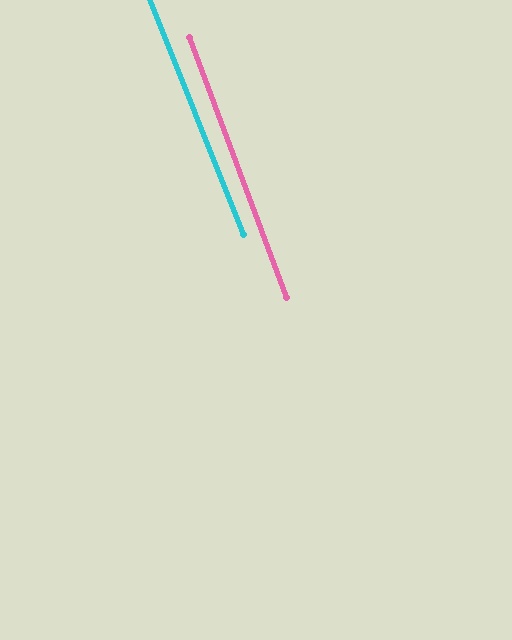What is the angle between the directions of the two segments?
Approximately 1 degree.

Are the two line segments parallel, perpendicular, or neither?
Parallel — their directions differ by only 1.3°.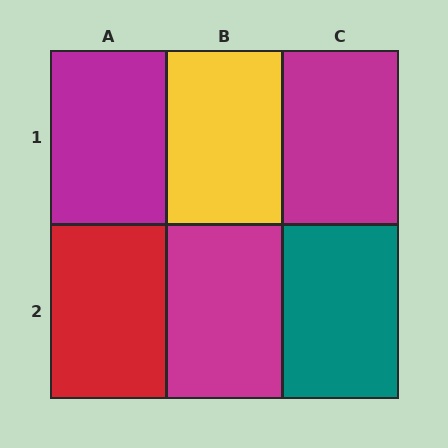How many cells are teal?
1 cell is teal.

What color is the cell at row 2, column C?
Teal.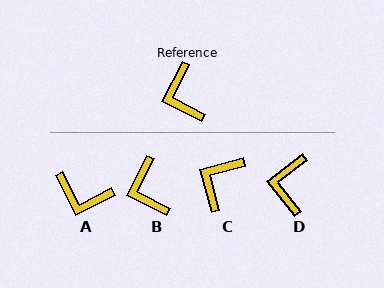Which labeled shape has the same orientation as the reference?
B.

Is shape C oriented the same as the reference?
No, it is off by about 48 degrees.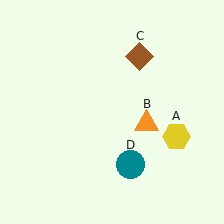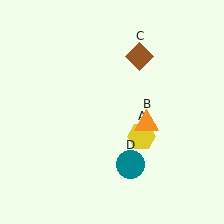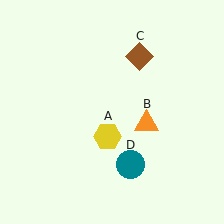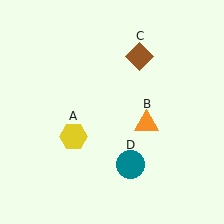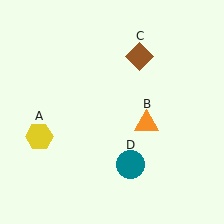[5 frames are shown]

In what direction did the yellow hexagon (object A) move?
The yellow hexagon (object A) moved left.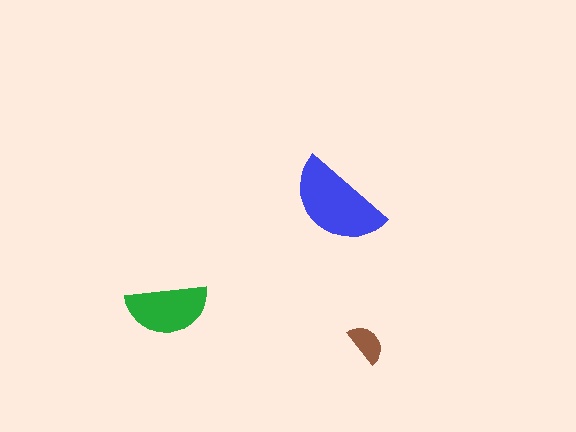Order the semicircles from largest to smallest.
the blue one, the green one, the brown one.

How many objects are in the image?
There are 3 objects in the image.